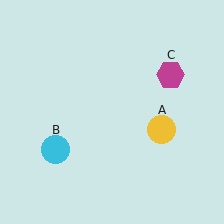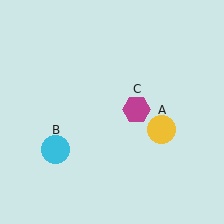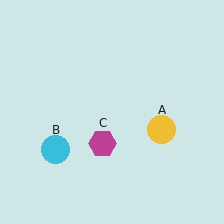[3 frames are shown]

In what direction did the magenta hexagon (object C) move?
The magenta hexagon (object C) moved down and to the left.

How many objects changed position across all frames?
1 object changed position: magenta hexagon (object C).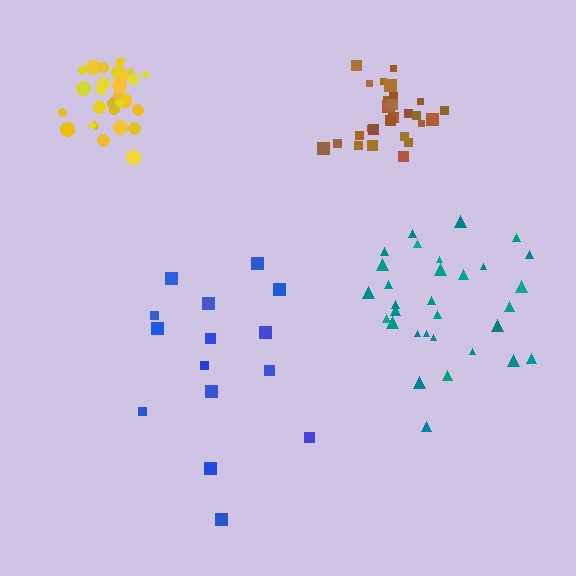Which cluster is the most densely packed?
Yellow.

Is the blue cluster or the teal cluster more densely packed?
Teal.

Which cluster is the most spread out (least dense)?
Blue.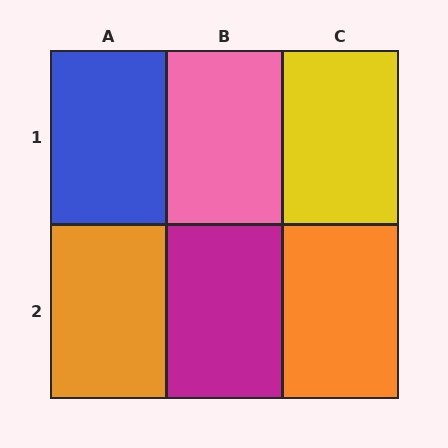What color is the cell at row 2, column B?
Magenta.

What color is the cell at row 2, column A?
Orange.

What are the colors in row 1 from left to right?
Blue, pink, yellow.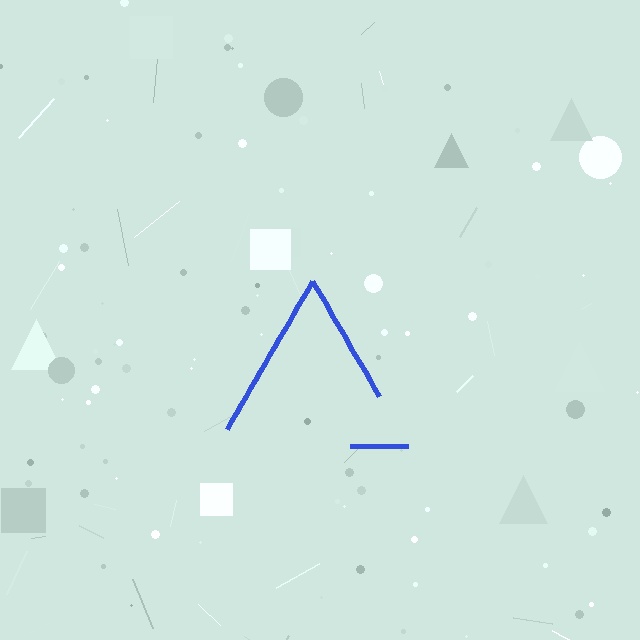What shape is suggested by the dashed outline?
The dashed outline suggests a triangle.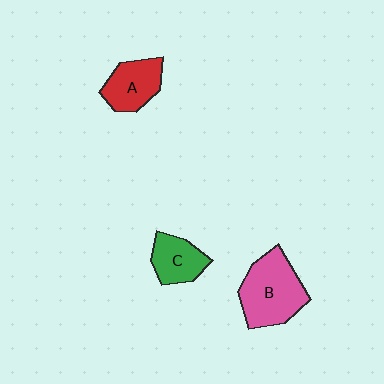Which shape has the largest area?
Shape B (pink).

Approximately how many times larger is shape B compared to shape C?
Approximately 1.8 times.